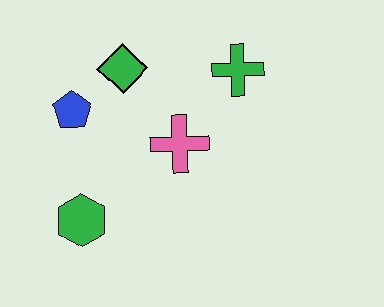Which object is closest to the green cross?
The pink cross is closest to the green cross.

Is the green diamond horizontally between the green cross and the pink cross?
No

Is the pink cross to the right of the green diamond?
Yes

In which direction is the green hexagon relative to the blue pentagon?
The green hexagon is below the blue pentagon.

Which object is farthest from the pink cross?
The green hexagon is farthest from the pink cross.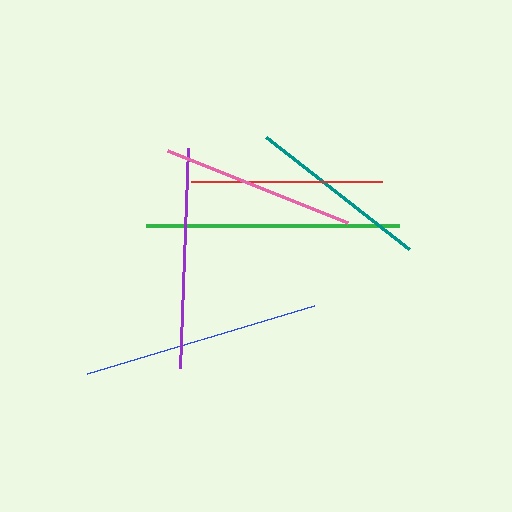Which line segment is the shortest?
The teal line is the shortest at approximately 181 pixels.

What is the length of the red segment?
The red segment is approximately 191 pixels long.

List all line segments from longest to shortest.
From longest to shortest: green, blue, purple, pink, red, teal.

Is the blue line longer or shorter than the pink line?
The blue line is longer than the pink line.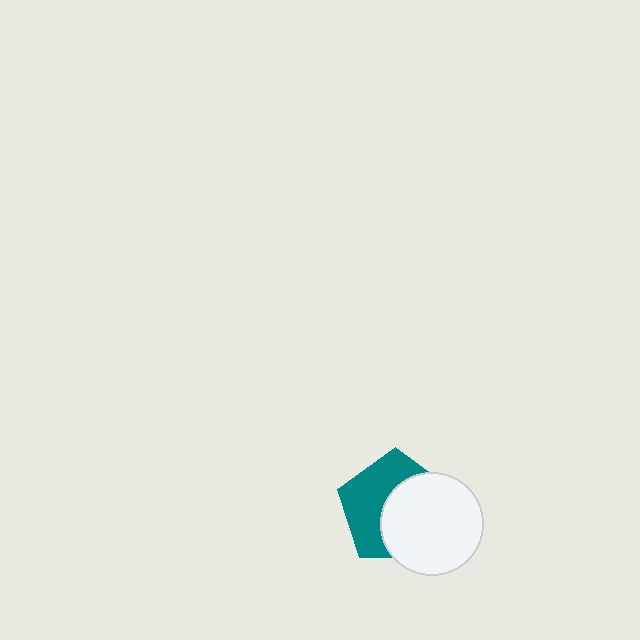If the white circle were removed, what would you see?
You would see the complete teal pentagon.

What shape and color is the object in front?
The object in front is a white circle.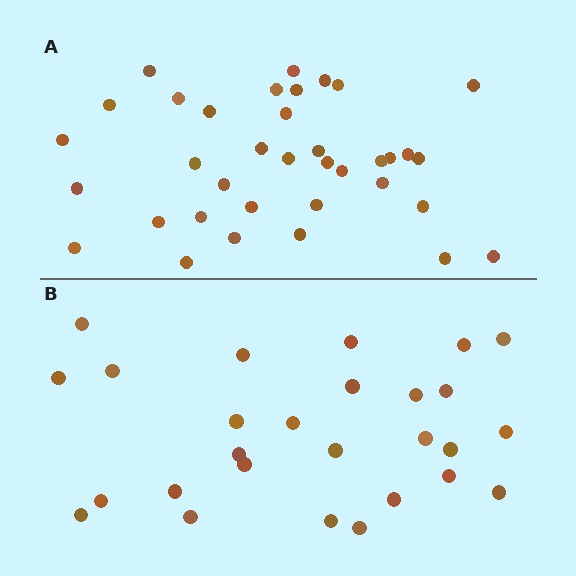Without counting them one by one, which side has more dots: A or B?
Region A (the top region) has more dots.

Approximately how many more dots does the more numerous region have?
Region A has roughly 8 or so more dots than region B.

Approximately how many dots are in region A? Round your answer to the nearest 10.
About 40 dots. (The exact count is 36, which rounds to 40.)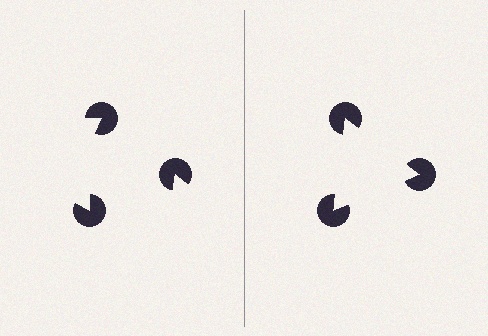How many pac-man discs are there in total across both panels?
6 — 3 on each side.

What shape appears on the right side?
An illusory triangle.